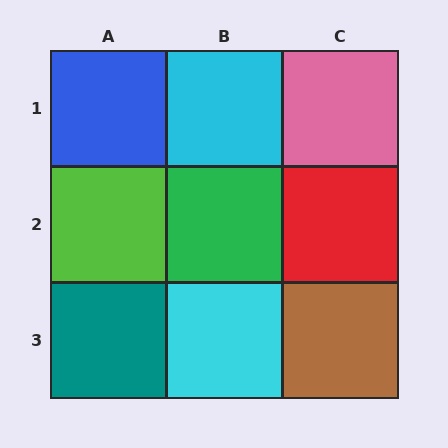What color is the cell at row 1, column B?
Cyan.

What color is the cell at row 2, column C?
Red.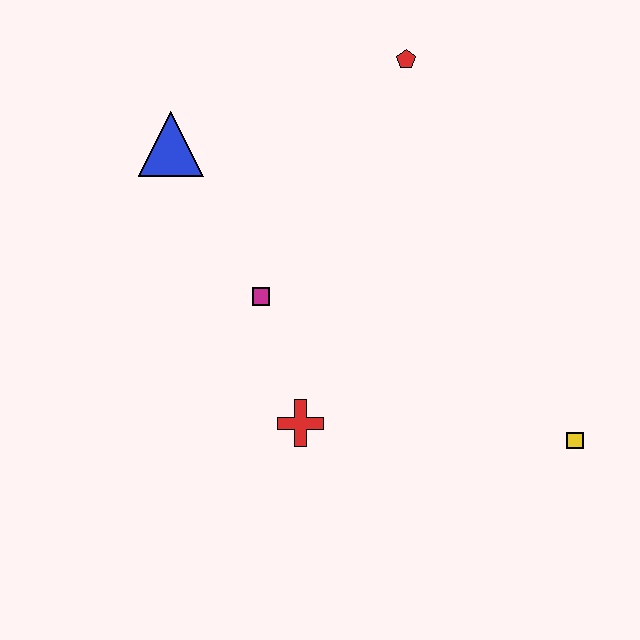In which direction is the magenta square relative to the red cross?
The magenta square is above the red cross.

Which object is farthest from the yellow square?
The blue triangle is farthest from the yellow square.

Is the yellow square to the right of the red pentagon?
Yes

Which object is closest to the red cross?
The magenta square is closest to the red cross.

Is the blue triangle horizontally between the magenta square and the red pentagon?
No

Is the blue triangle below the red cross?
No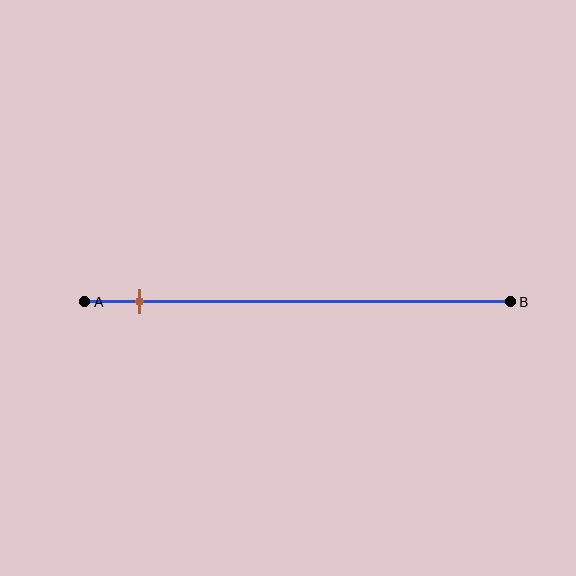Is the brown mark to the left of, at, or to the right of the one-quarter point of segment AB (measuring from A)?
The brown mark is to the left of the one-quarter point of segment AB.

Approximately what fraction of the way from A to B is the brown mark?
The brown mark is approximately 15% of the way from A to B.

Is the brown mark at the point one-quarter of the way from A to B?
No, the mark is at about 15% from A, not at the 25% one-quarter point.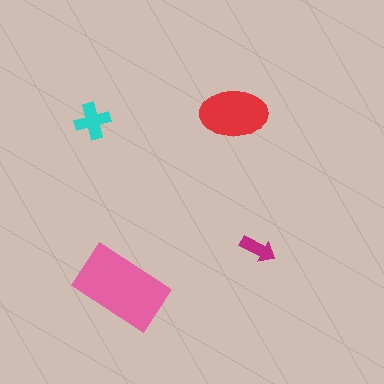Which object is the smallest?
The magenta arrow.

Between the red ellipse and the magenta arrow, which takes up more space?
The red ellipse.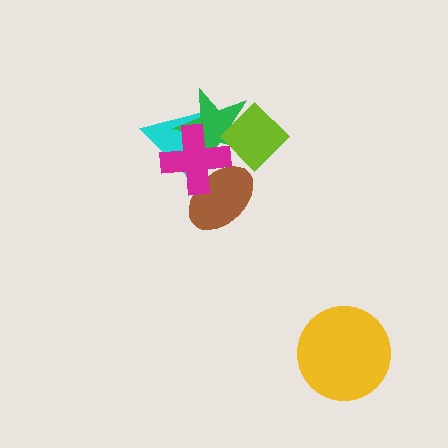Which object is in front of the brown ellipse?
The magenta cross is in front of the brown ellipse.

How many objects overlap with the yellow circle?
0 objects overlap with the yellow circle.